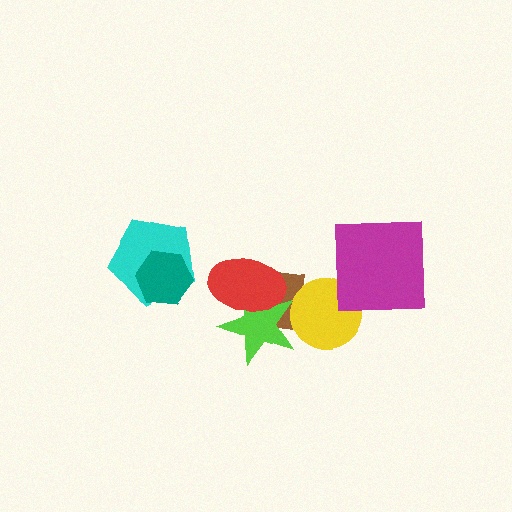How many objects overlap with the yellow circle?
2 objects overlap with the yellow circle.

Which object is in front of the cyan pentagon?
The teal hexagon is in front of the cyan pentagon.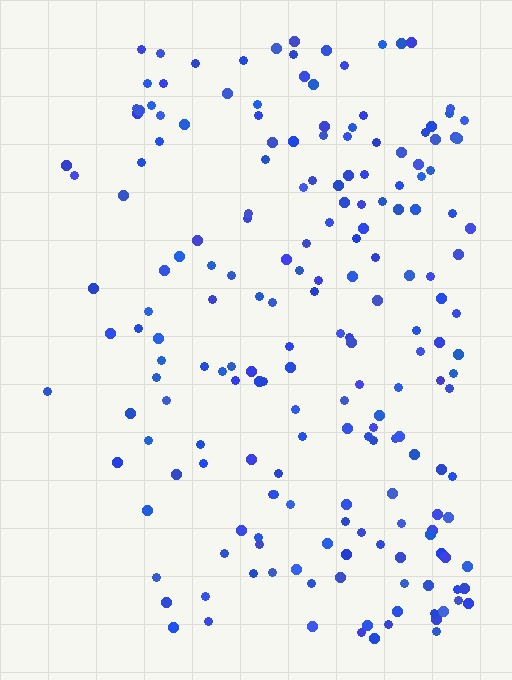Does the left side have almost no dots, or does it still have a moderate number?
Still a moderate number, just noticeably fewer than the right.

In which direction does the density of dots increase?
From left to right, with the right side densest.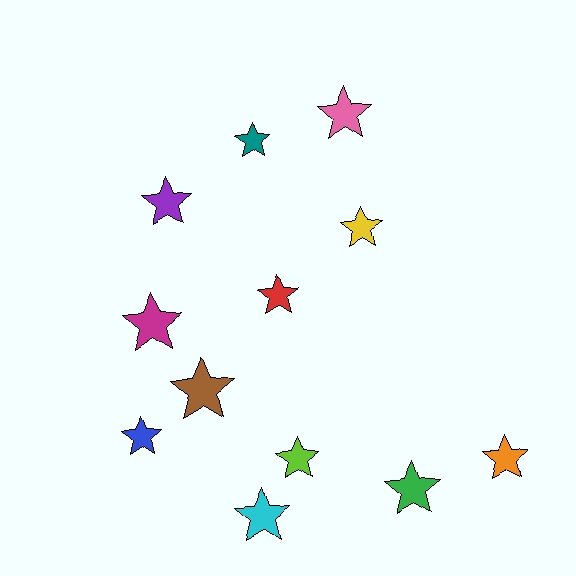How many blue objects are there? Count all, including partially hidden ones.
There is 1 blue object.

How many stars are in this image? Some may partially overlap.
There are 12 stars.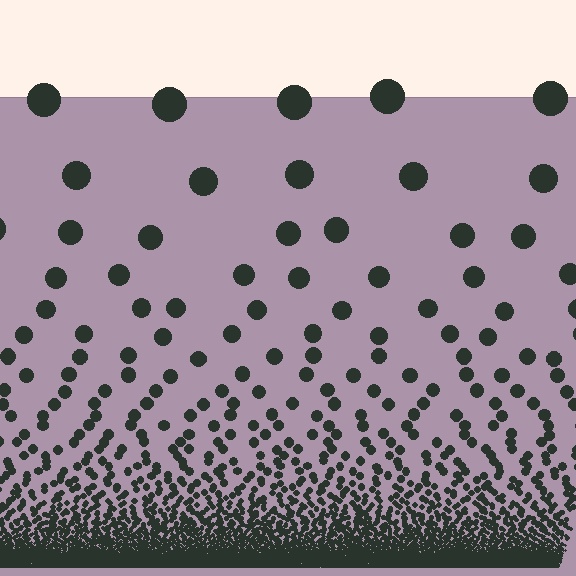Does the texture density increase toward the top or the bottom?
Density increases toward the bottom.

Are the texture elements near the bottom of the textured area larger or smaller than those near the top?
Smaller. The gradient is inverted — elements near the bottom are smaller and denser.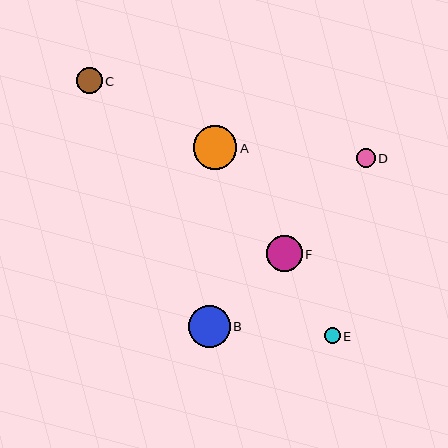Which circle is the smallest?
Circle E is the smallest with a size of approximately 16 pixels.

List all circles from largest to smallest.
From largest to smallest: A, B, F, C, D, E.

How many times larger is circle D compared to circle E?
Circle D is approximately 1.2 times the size of circle E.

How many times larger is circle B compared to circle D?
Circle B is approximately 2.2 times the size of circle D.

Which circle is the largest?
Circle A is the largest with a size of approximately 44 pixels.